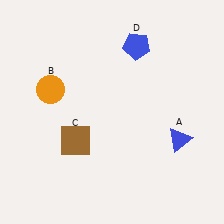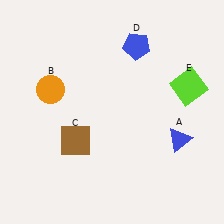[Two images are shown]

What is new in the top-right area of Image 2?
A lime square (E) was added in the top-right area of Image 2.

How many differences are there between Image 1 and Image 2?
There is 1 difference between the two images.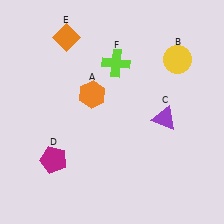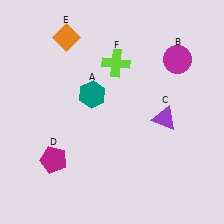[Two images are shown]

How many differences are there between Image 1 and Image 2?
There are 2 differences between the two images.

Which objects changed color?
A changed from orange to teal. B changed from yellow to magenta.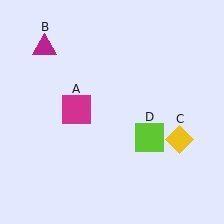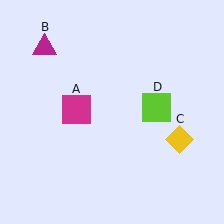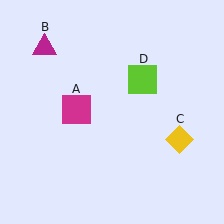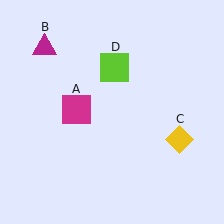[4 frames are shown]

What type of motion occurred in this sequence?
The lime square (object D) rotated counterclockwise around the center of the scene.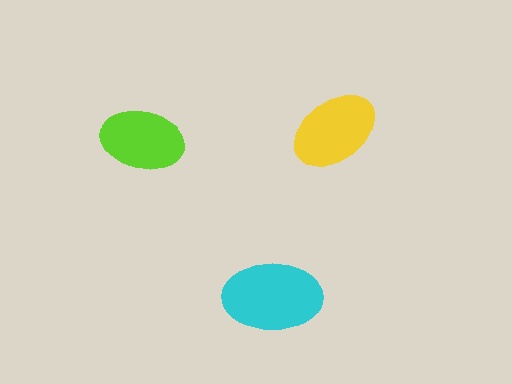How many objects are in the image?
There are 3 objects in the image.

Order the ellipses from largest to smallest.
the cyan one, the yellow one, the lime one.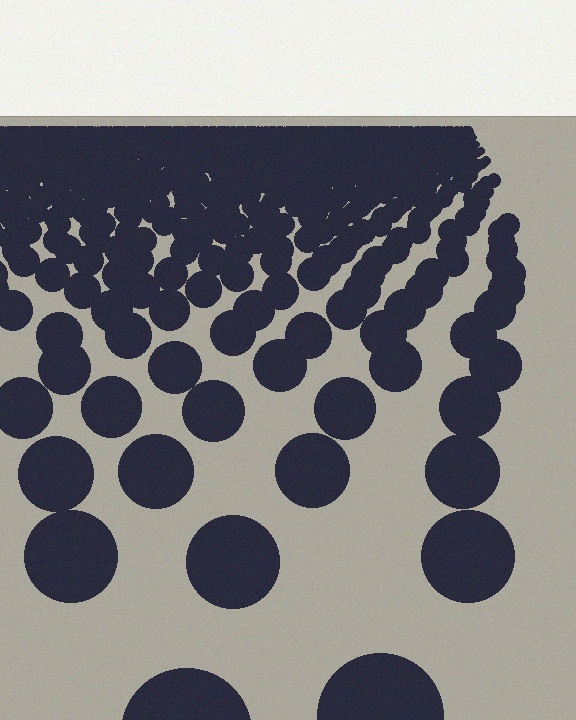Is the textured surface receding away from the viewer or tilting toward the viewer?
The surface is receding away from the viewer. Texture elements get smaller and denser toward the top.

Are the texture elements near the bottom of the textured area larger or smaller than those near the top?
Larger. Near the bottom, elements are closer to the viewer and appear at a bigger on-screen size.